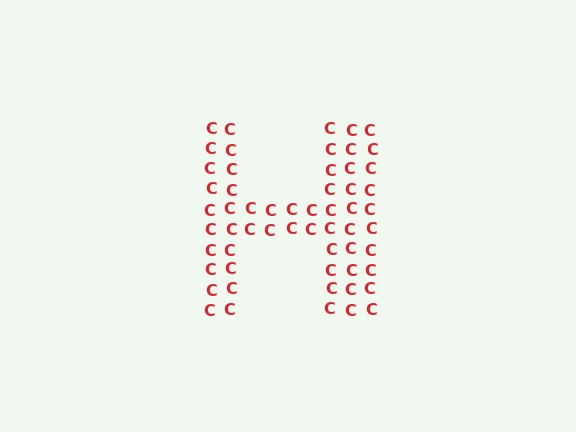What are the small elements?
The small elements are letter C's.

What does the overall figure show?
The overall figure shows the letter H.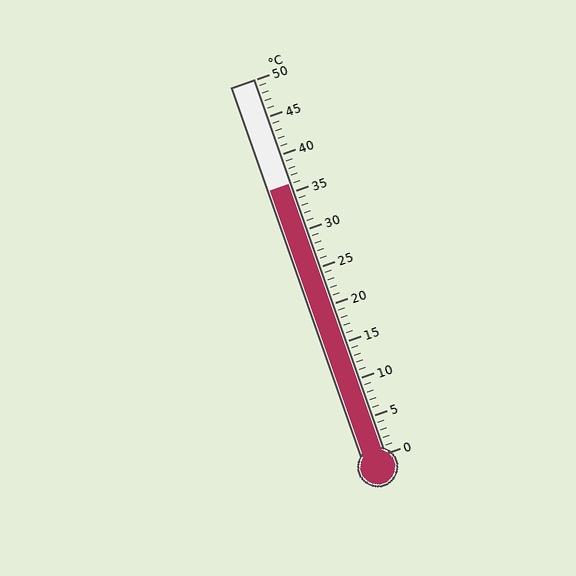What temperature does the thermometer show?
The thermometer shows approximately 36°C.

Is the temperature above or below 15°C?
The temperature is above 15°C.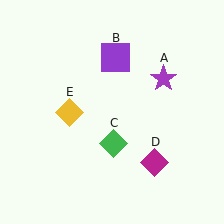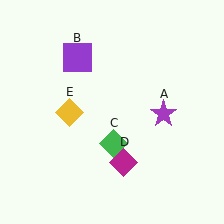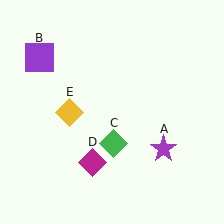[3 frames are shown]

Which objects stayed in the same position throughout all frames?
Green diamond (object C) and yellow diamond (object E) remained stationary.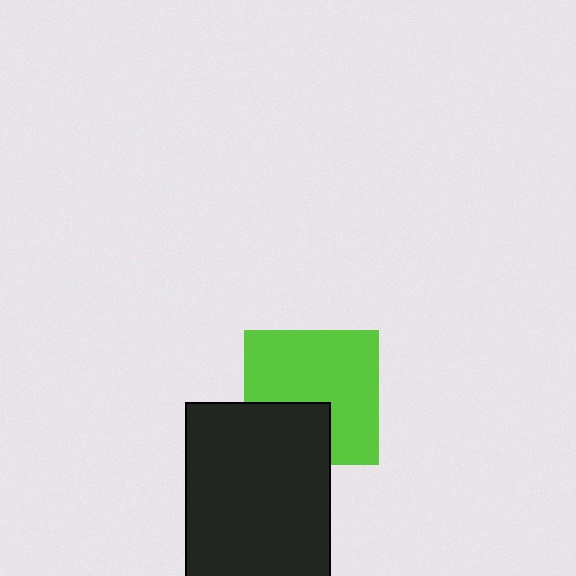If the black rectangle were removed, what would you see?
You would see the complete lime square.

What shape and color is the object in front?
The object in front is a black rectangle.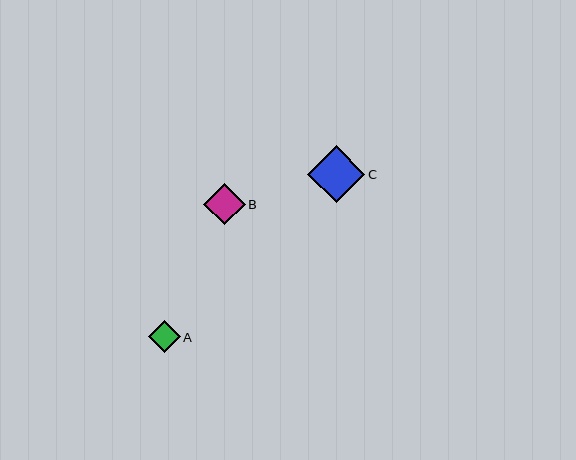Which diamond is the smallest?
Diamond A is the smallest with a size of approximately 31 pixels.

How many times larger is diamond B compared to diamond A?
Diamond B is approximately 1.3 times the size of diamond A.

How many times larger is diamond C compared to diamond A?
Diamond C is approximately 1.8 times the size of diamond A.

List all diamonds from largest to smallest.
From largest to smallest: C, B, A.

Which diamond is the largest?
Diamond C is the largest with a size of approximately 57 pixels.